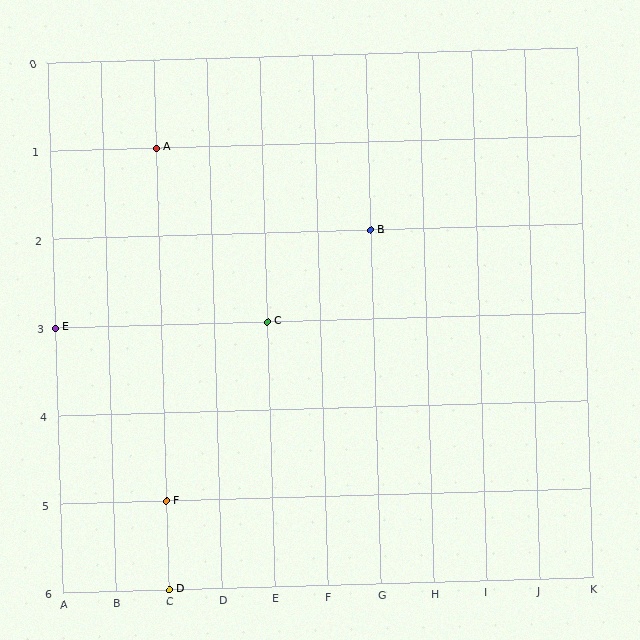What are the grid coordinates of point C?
Point C is at grid coordinates (E, 3).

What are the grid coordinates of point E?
Point E is at grid coordinates (A, 3).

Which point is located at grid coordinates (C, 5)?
Point F is at (C, 5).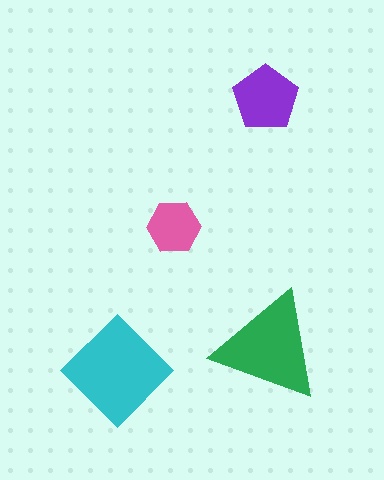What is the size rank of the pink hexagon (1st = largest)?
4th.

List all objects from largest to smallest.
The cyan diamond, the green triangle, the purple pentagon, the pink hexagon.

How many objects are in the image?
There are 4 objects in the image.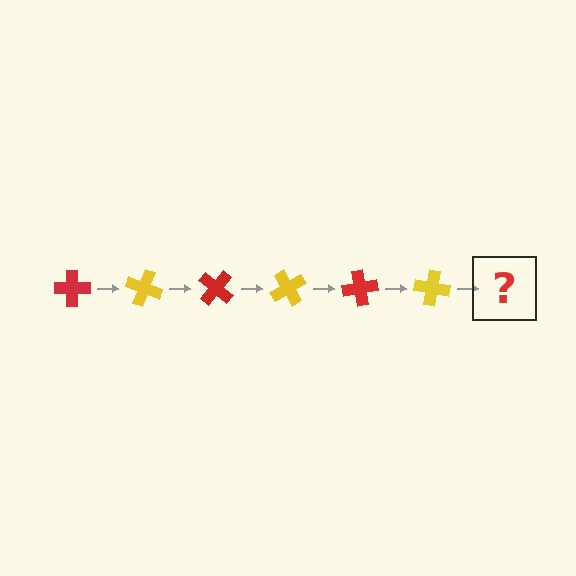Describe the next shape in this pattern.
It should be a red cross, rotated 120 degrees from the start.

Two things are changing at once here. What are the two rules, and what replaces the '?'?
The two rules are that it rotates 20 degrees each step and the color cycles through red and yellow. The '?' should be a red cross, rotated 120 degrees from the start.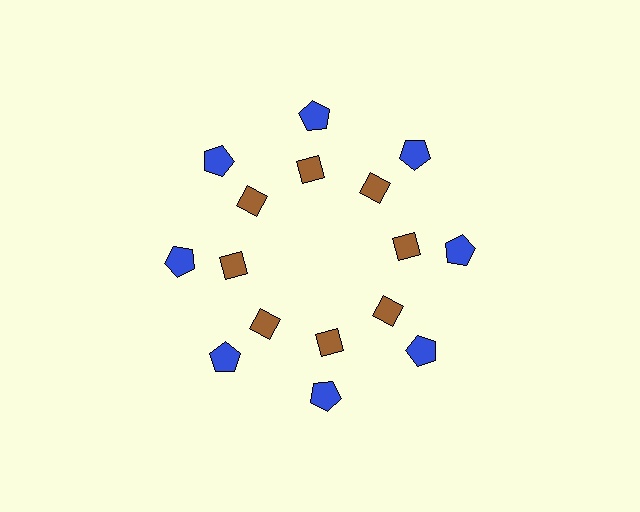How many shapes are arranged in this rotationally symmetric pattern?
There are 16 shapes, arranged in 8 groups of 2.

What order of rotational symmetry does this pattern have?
This pattern has 8-fold rotational symmetry.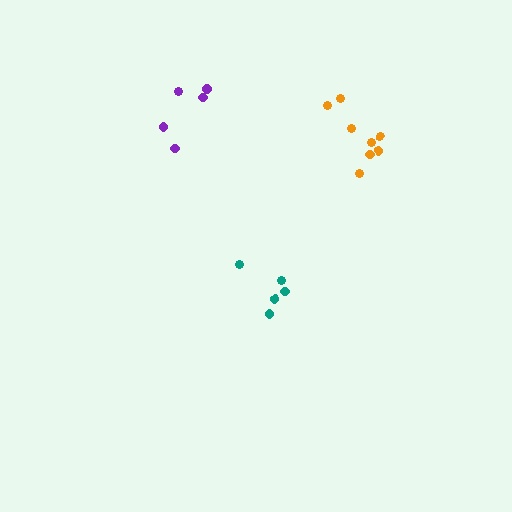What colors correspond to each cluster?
The clusters are colored: purple, teal, orange.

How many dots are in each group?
Group 1: 5 dots, Group 2: 5 dots, Group 3: 8 dots (18 total).